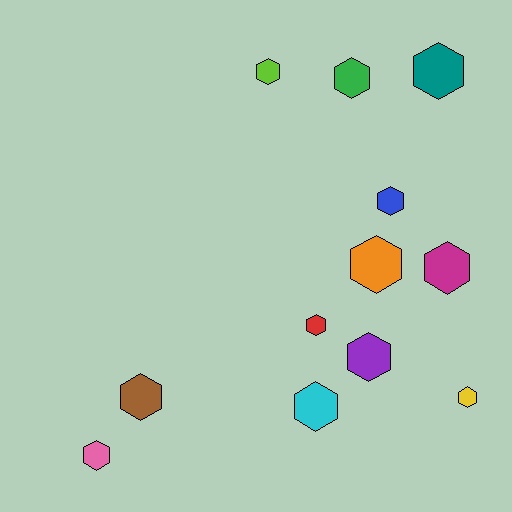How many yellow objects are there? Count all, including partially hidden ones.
There is 1 yellow object.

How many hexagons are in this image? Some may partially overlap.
There are 12 hexagons.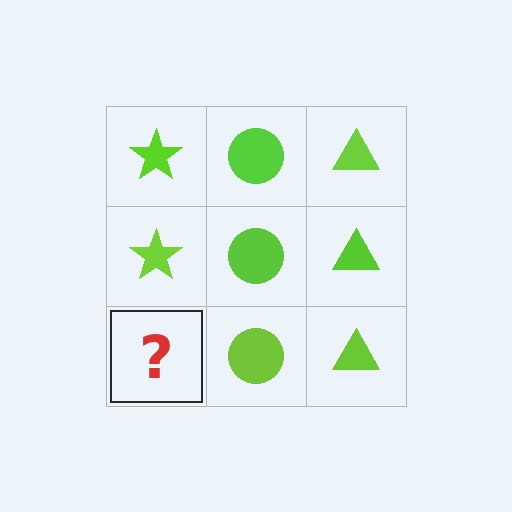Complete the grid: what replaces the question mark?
The question mark should be replaced with a lime star.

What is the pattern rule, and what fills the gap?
The rule is that each column has a consistent shape. The gap should be filled with a lime star.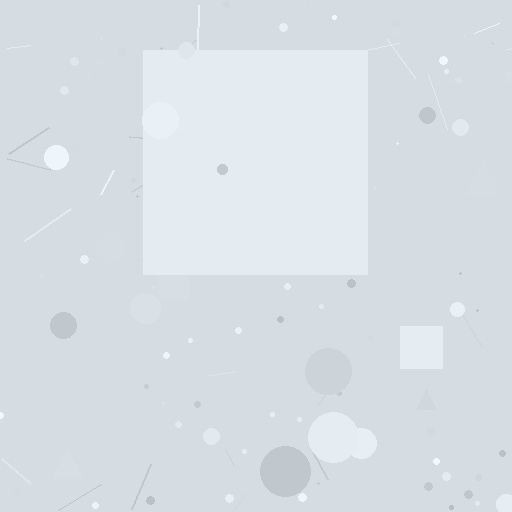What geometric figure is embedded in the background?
A square is embedded in the background.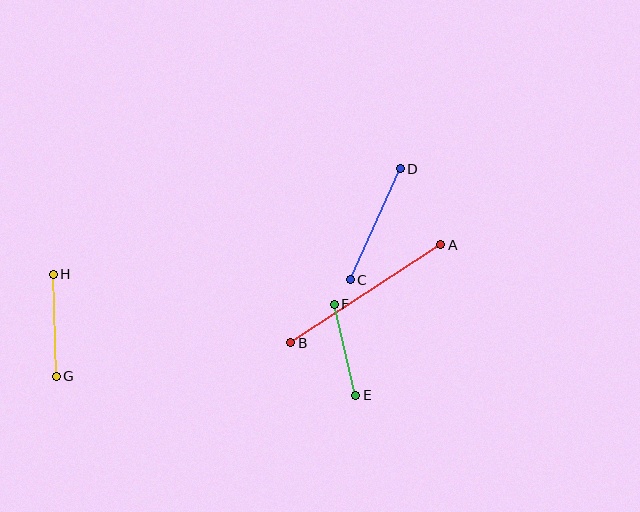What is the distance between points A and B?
The distance is approximately 180 pixels.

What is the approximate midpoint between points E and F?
The midpoint is at approximately (345, 350) pixels.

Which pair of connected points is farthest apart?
Points A and B are farthest apart.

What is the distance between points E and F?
The distance is approximately 94 pixels.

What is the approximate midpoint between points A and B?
The midpoint is at approximately (366, 294) pixels.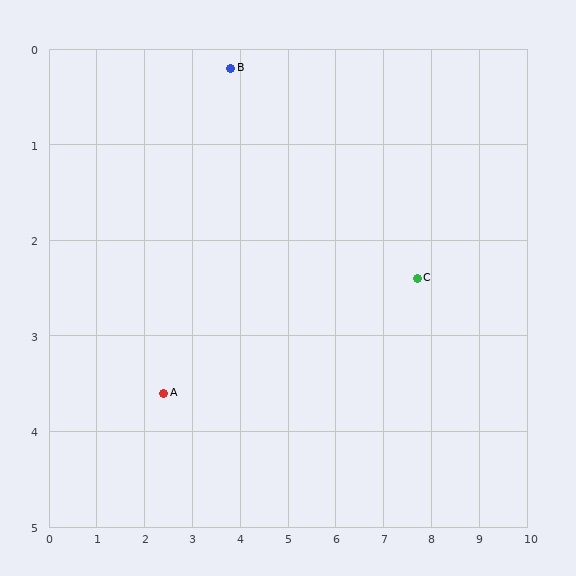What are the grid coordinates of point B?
Point B is at approximately (3.8, 0.2).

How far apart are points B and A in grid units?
Points B and A are about 3.7 grid units apart.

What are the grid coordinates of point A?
Point A is at approximately (2.4, 3.6).